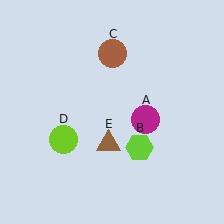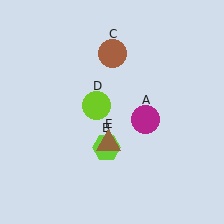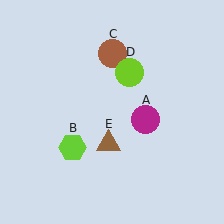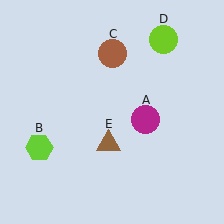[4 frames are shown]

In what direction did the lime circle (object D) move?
The lime circle (object D) moved up and to the right.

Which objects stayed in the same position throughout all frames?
Magenta circle (object A) and brown circle (object C) and brown triangle (object E) remained stationary.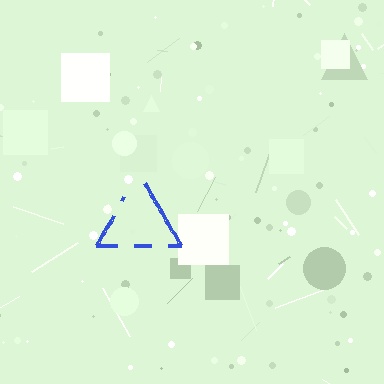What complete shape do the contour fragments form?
The contour fragments form a triangle.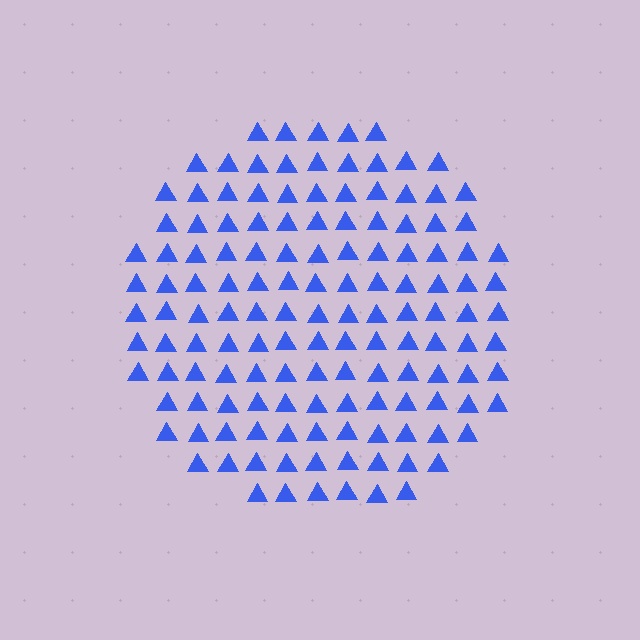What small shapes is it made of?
It is made of small triangles.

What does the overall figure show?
The overall figure shows a circle.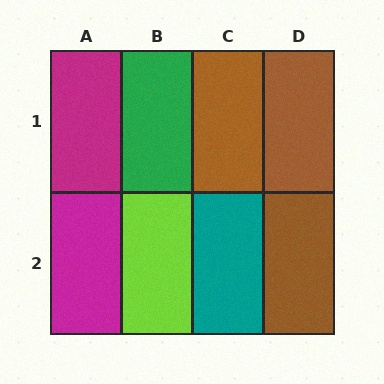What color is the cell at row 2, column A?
Magenta.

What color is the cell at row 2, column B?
Lime.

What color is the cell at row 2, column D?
Brown.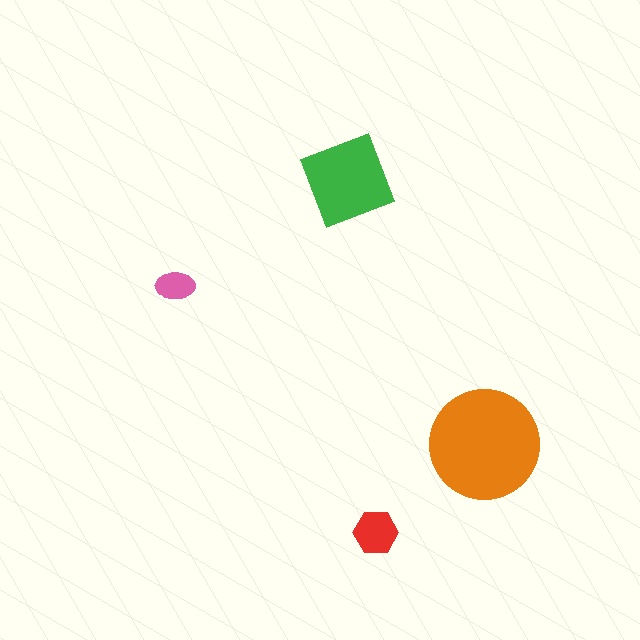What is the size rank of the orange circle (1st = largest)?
1st.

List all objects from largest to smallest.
The orange circle, the green diamond, the red hexagon, the pink ellipse.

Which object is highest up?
The green diamond is topmost.